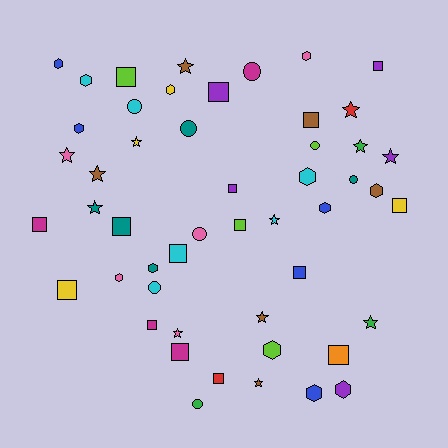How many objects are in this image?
There are 50 objects.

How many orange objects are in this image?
There is 1 orange object.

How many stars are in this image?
There are 13 stars.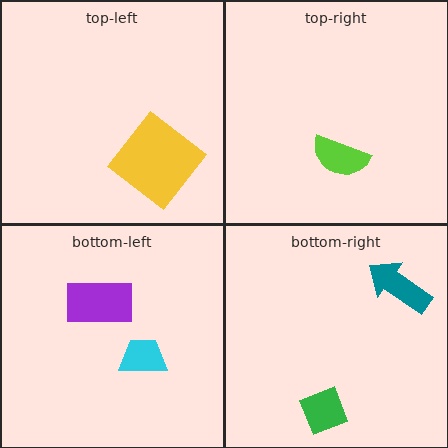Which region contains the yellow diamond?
The top-left region.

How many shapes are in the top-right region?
1.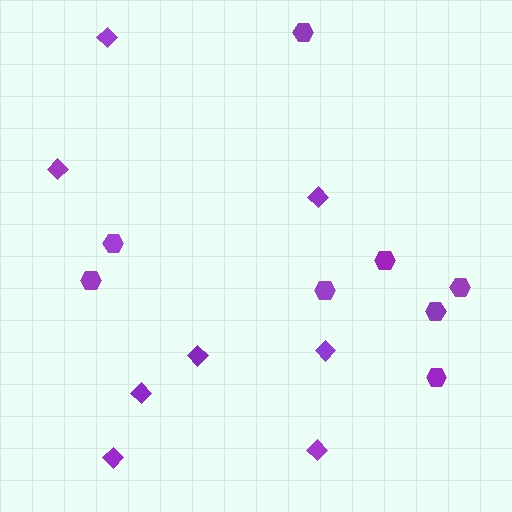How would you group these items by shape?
There are 2 groups: one group of diamonds (8) and one group of hexagons (8).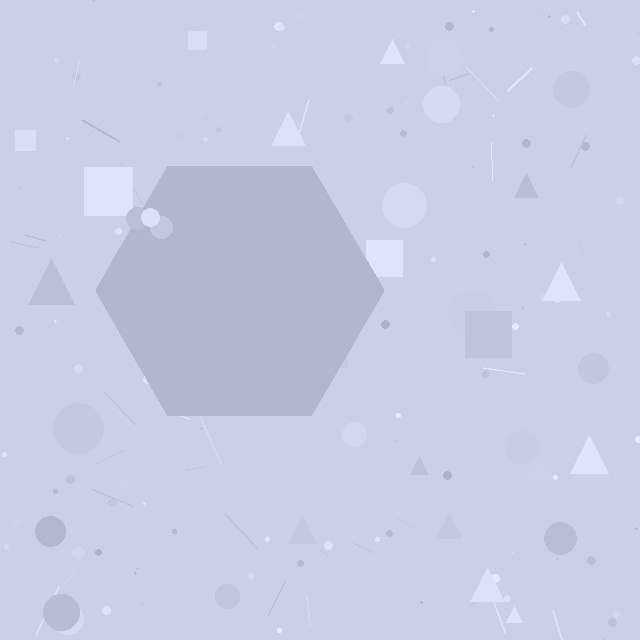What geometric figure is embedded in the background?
A hexagon is embedded in the background.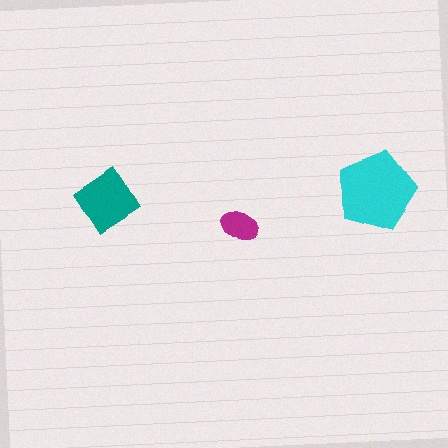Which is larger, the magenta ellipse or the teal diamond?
The teal diamond.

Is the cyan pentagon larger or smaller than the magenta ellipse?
Larger.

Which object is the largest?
The cyan pentagon.